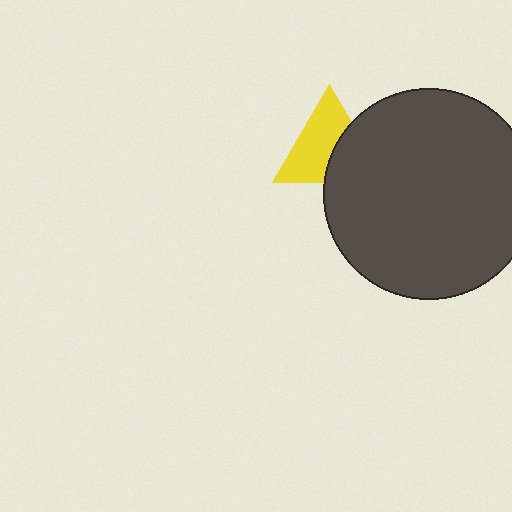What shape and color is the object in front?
The object in front is a dark gray circle.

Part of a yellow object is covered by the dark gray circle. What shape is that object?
It is a triangle.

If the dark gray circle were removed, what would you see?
You would see the complete yellow triangle.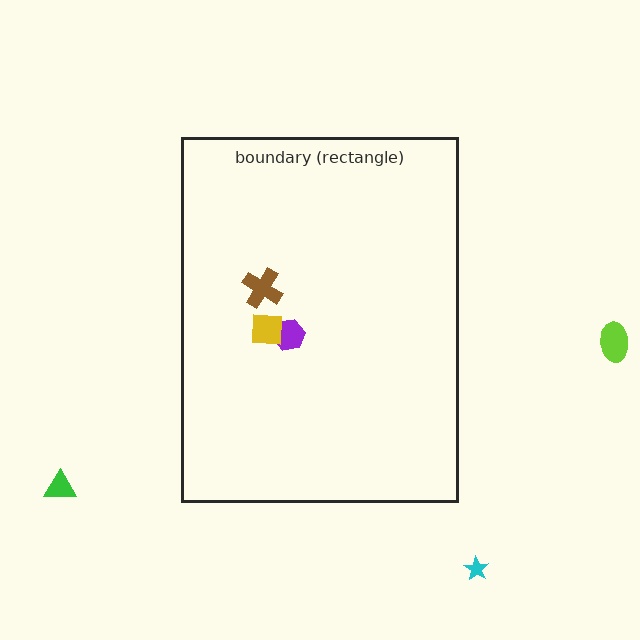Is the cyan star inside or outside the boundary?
Outside.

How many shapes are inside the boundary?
3 inside, 3 outside.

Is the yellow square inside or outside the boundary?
Inside.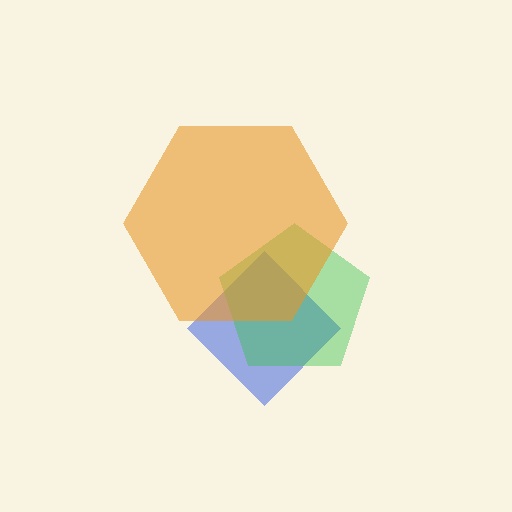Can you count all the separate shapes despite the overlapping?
Yes, there are 3 separate shapes.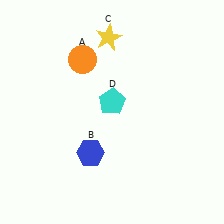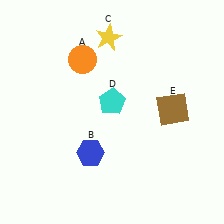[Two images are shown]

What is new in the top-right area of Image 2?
A brown square (E) was added in the top-right area of Image 2.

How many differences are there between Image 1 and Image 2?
There is 1 difference between the two images.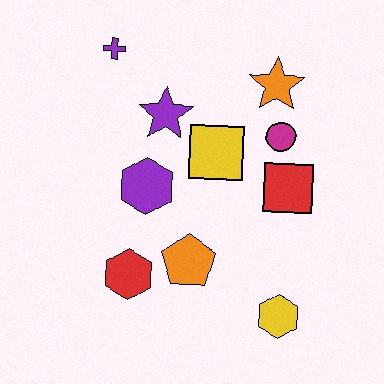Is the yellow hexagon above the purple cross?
No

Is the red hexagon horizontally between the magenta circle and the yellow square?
No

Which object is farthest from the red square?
The purple cross is farthest from the red square.